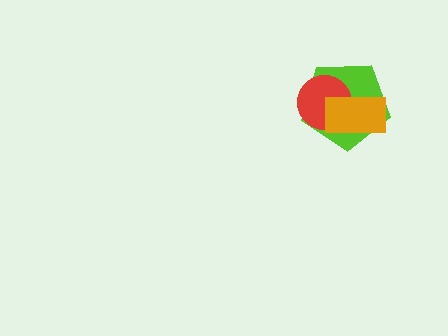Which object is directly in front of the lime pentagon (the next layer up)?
The red circle is directly in front of the lime pentagon.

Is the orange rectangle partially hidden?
No, no other shape covers it.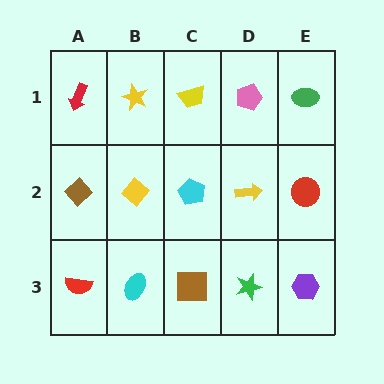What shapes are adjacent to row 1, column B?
A yellow diamond (row 2, column B), a red arrow (row 1, column A), a yellow trapezoid (row 1, column C).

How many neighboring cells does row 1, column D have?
3.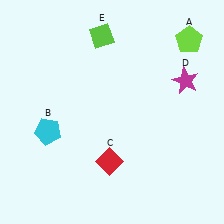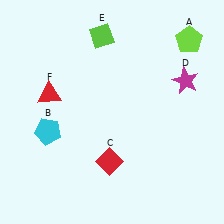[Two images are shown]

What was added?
A red triangle (F) was added in Image 2.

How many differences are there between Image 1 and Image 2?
There is 1 difference between the two images.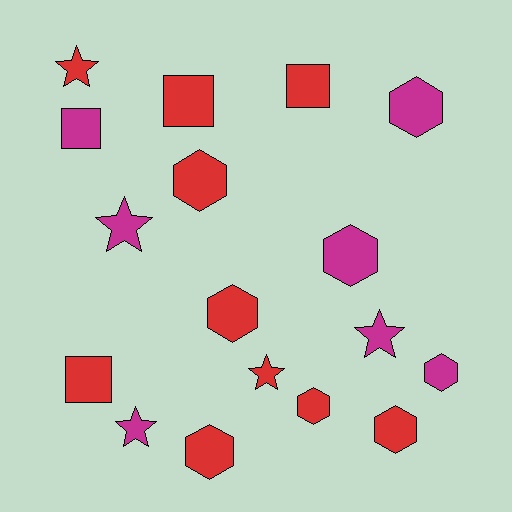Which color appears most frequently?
Red, with 10 objects.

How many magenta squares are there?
There is 1 magenta square.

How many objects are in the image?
There are 17 objects.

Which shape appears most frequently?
Hexagon, with 8 objects.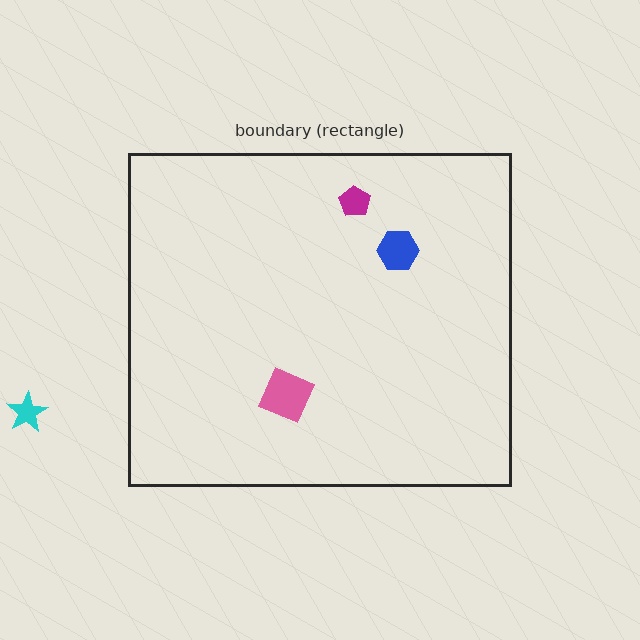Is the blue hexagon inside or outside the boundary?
Inside.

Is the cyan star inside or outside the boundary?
Outside.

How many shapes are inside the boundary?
3 inside, 1 outside.